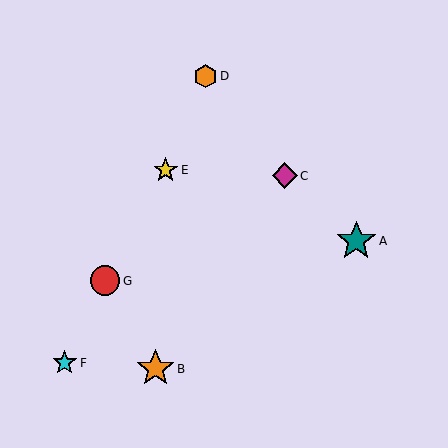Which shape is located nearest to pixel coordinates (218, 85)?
The orange hexagon (labeled D) at (205, 76) is nearest to that location.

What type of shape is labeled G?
Shape G is a red circle.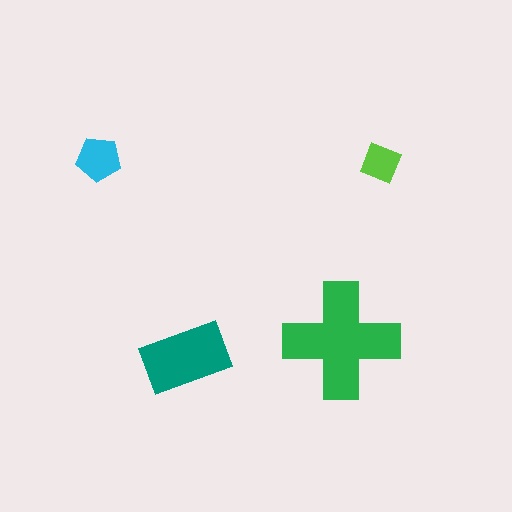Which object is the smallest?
The lime diamond.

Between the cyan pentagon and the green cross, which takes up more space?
The green cross.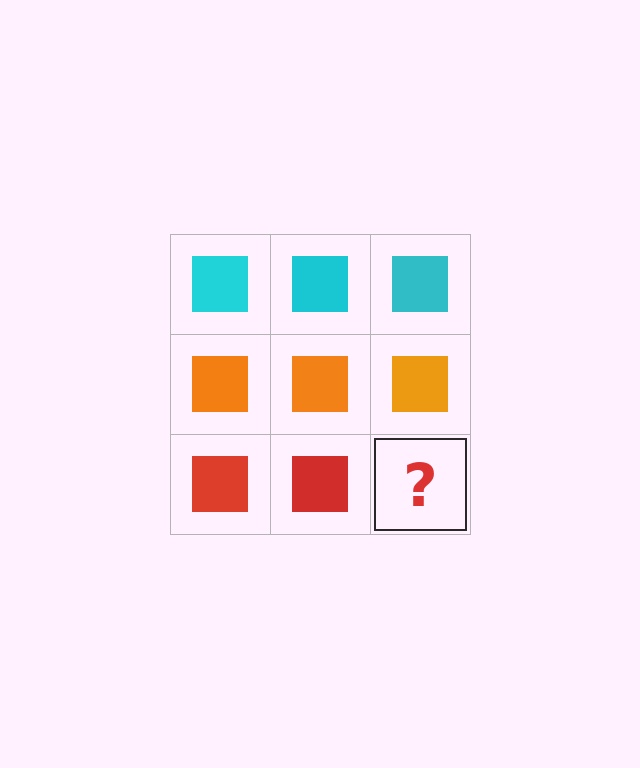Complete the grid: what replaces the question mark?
The question mark should be replaced with a red square.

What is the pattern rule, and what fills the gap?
The rule is that each row has a consistent color. The gap should be filled with a red square.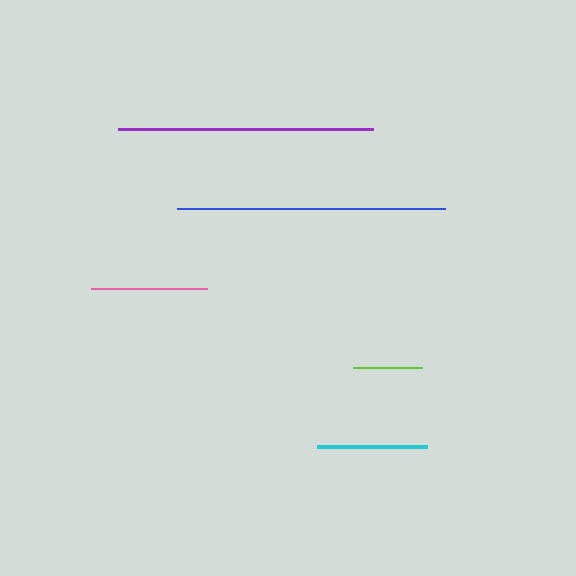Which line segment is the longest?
The blue line is the longest at approximately 268 pixels.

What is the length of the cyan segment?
The cyan segment is approximately 110 pixels long.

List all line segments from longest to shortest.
From longest to shortest: blue, purple, pink, cyan, lime.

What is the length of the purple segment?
The purple segment is approximately 256 pixels long.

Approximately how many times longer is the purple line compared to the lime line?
The purple line is approximately 3.7 times the length of the lime line.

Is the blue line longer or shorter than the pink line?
The blue line is longer than the pink line.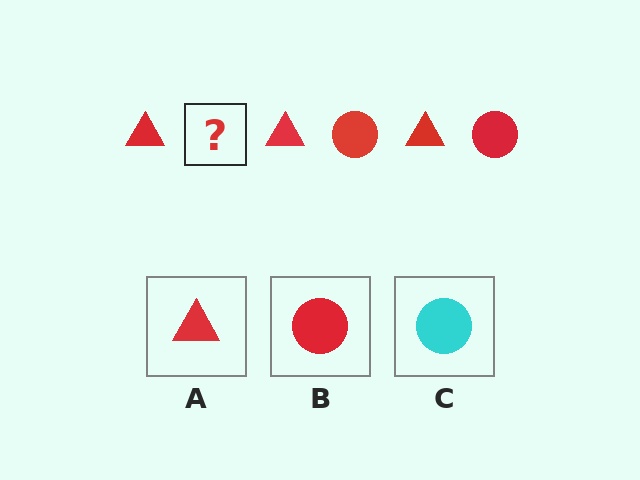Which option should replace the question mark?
Option B.